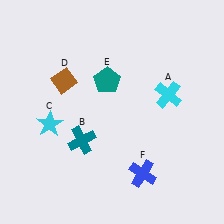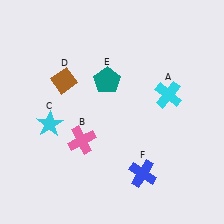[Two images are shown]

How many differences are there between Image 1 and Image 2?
There is 1 difference between the two images.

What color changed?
The cross (B) changed from teal in Image 1 to pink in Image 2.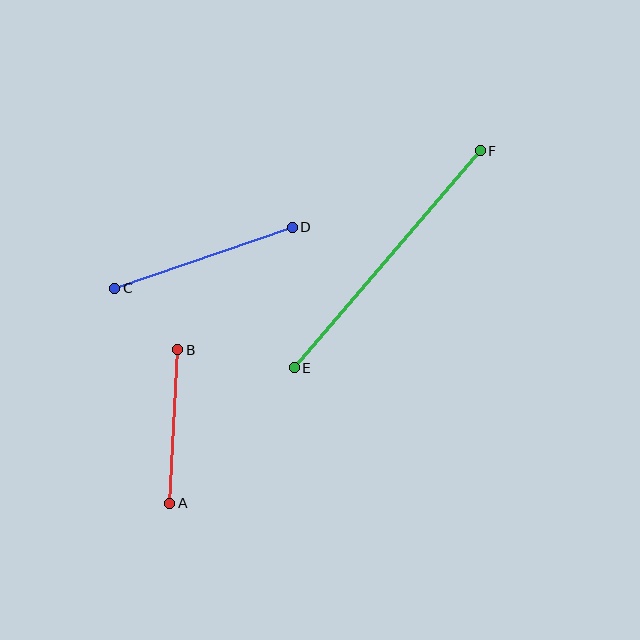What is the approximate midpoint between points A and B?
The midpoint is at approximately (174, 426) pixels.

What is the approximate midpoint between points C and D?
The midpoint is at approximately (204, 258) pixels.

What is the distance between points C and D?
The distance is approximately 188 pixels.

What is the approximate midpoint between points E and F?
The midpoint is at approximately (387, 259) pixels.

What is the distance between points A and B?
The distance is approximately 153 pixels.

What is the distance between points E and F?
The distance is approximately 286 pixels.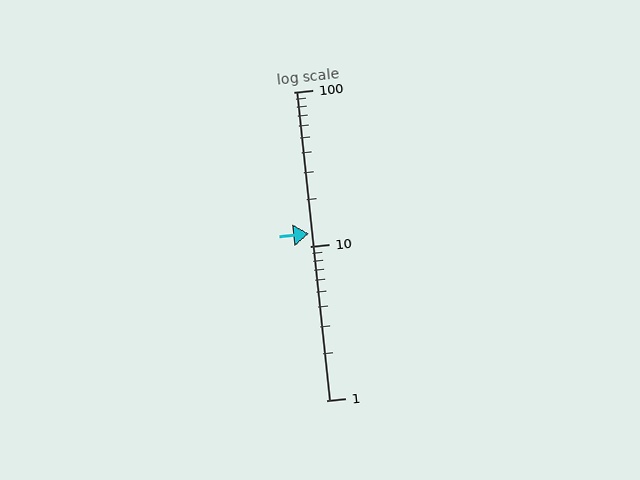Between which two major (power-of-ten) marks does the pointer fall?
The pointer is between 10 and 100.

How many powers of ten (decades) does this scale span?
The scale spans 2 decades, from 1 to 100.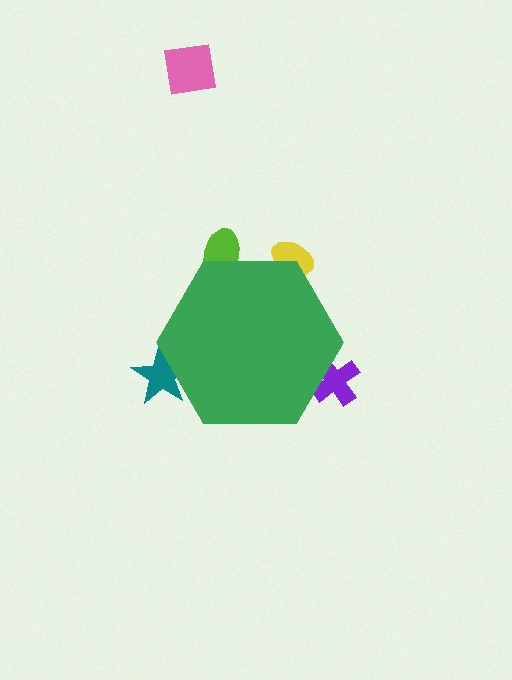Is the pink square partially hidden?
No, the pink square is fully visible.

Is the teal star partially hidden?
Yes, the teal star is partially hidden behind the green hexagon.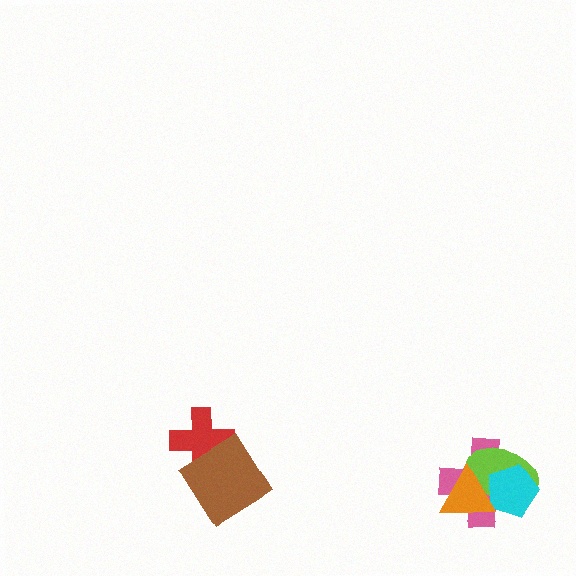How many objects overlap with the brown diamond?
1 object overlaps with the brown diamond.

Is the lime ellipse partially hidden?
Yes, it is partially covered by another shape.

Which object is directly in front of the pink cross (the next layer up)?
The lime ellipse is directly in front of the pink cross.